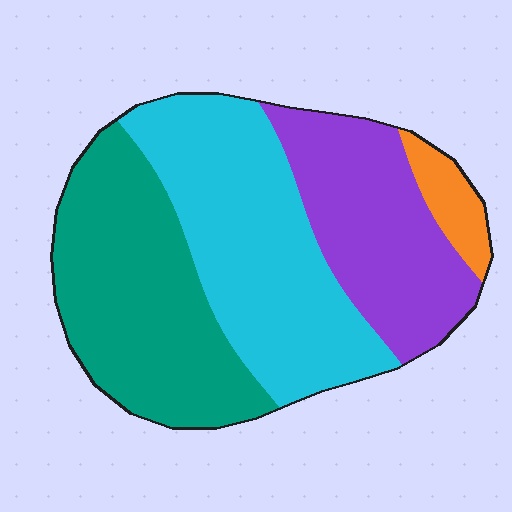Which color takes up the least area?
Orange, at roughly 5%.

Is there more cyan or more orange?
Cyan.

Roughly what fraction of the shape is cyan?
Cyan takes up between a quarter and a half of the shape.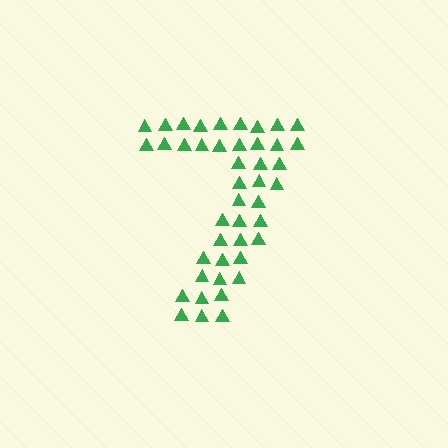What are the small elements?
The small elements are triangles.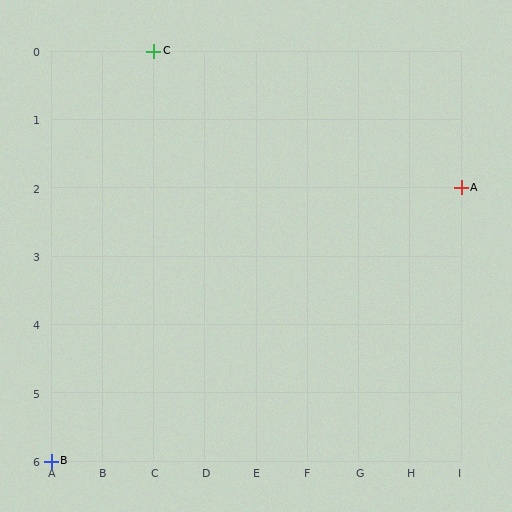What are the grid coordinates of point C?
Point C is at grid coordinates (C, 0).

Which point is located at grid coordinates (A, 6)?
Point B is at (A, 6).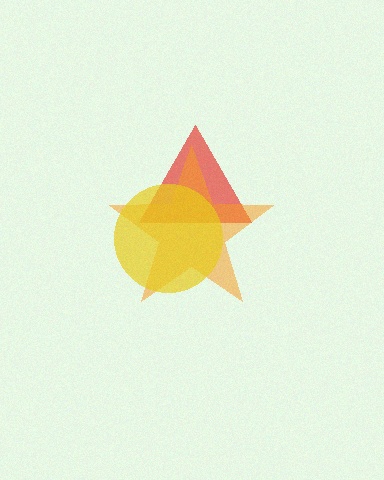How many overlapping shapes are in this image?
There are 3 overlapping shapes in the image.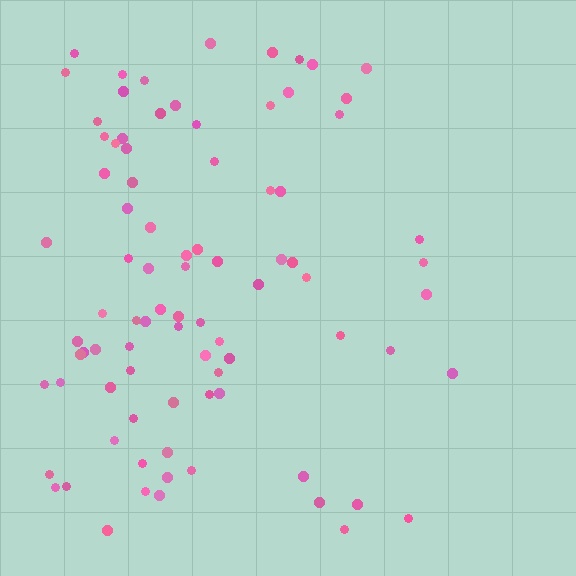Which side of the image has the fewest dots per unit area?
The right.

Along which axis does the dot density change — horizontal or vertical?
Horizontal.